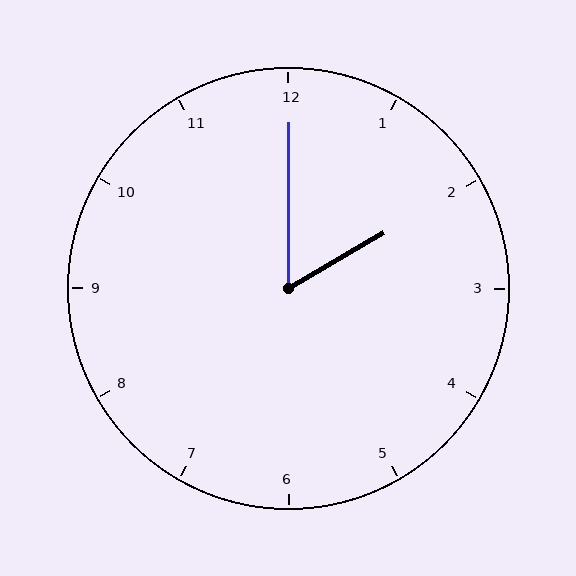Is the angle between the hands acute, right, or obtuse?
It is acute.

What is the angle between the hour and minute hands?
Approximately 60 degrees.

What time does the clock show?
2:00.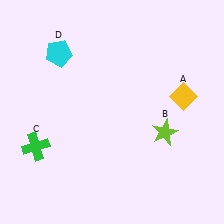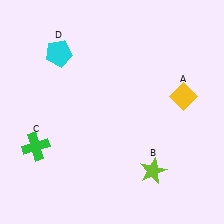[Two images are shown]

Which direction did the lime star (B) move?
The lime star (B) moved down.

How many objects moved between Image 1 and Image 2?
1 object moved between the two images.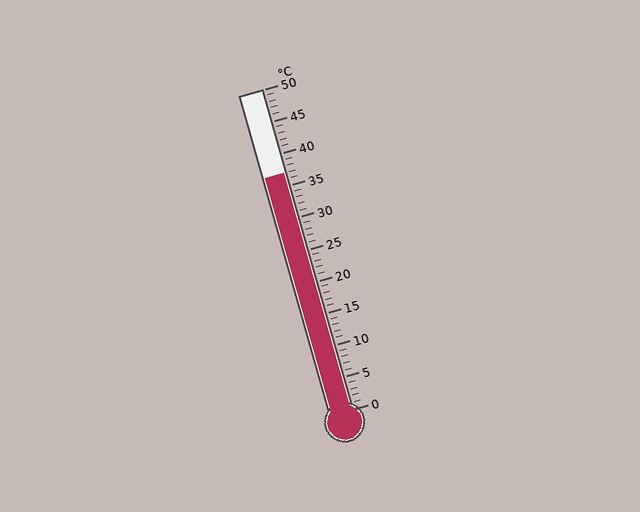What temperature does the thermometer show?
The thermometer shows approximately 37°C.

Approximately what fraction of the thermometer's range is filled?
The thermometer is filled to approximately 75% of its range.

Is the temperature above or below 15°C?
The temperature is above 15°C.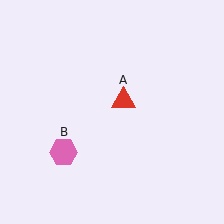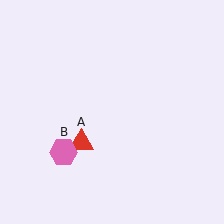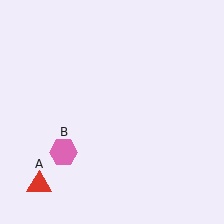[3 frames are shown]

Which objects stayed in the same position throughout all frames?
Pink hexagon (object B) remained stationary.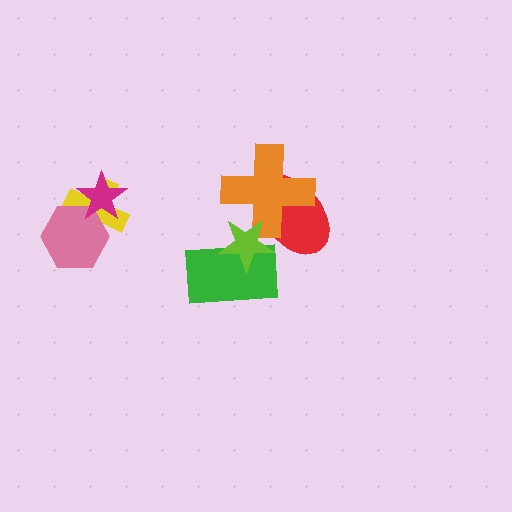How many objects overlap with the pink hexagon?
2 objects overlap with the pink hexagon.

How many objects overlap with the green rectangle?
1 object overlaps with the green rectangle.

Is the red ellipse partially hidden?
Yes, it is partially covered by another shape.